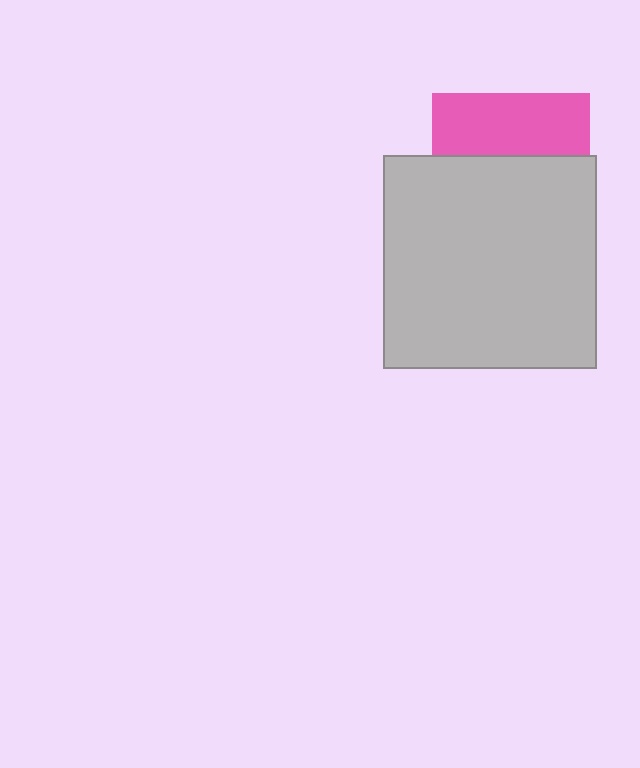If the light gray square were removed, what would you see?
You would see the complete pink square.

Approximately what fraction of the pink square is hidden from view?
Roughly 61% of the pink square is hidden behind the light gray square.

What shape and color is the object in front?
The object in front is a light gray square.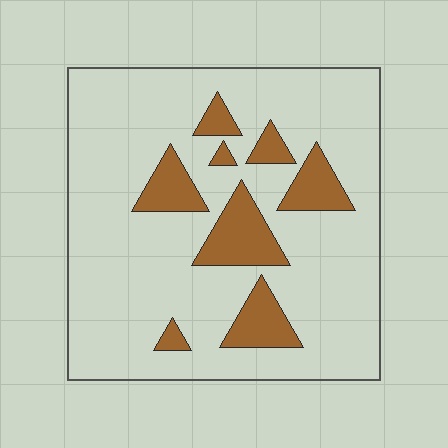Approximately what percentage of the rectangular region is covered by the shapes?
Approximately 15%.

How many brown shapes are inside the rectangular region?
8.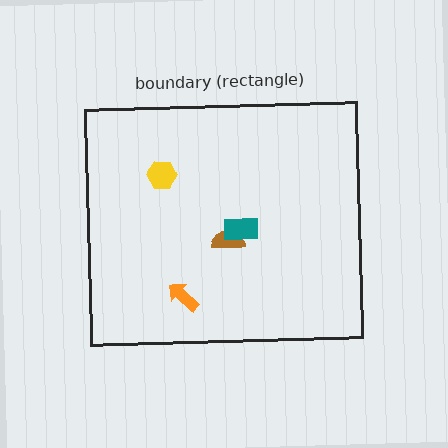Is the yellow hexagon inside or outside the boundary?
Inside.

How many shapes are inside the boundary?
4 inside, 0 outside.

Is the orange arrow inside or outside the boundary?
Inside.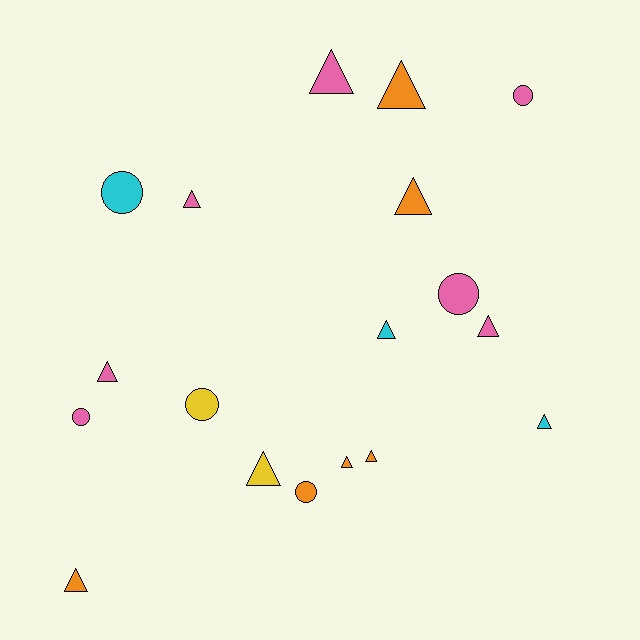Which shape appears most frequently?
Triangle, with 12 objects.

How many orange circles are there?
There is 1 orange circle.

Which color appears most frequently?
Pink, with 7 objects.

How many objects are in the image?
There are 18 objects.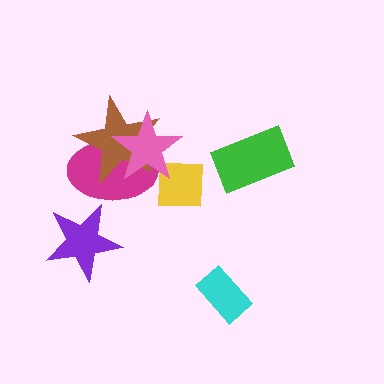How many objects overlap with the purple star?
1 object overlaps with the purple star.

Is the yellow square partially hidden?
Yes, it is partially covered by another shape.